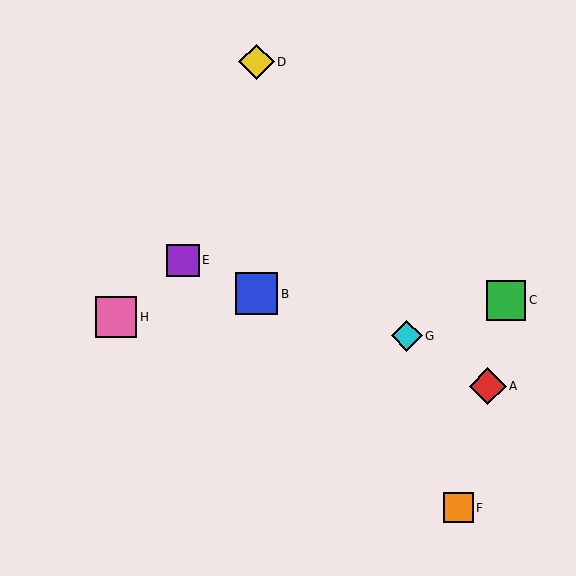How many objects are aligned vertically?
2 objects (B, D) are aligned vertically.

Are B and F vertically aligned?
No, B is at x≈256 and F is at x≈458.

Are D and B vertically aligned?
Yes, both are at x≈256.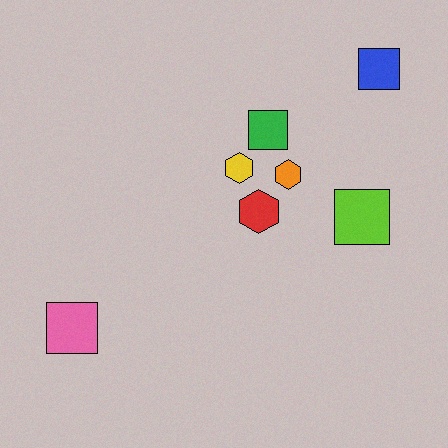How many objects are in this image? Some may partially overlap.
There are 7 objects.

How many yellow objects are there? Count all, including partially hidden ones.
There is 1 yellow object.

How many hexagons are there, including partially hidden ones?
There are 3 hexagons.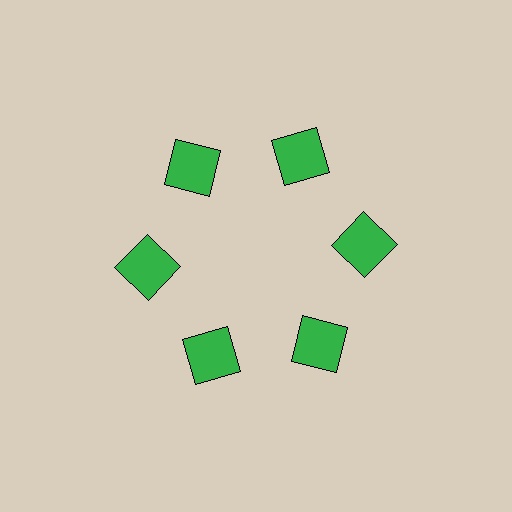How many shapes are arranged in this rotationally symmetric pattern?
There are 6 shapes, arranged in 6 groups of 1.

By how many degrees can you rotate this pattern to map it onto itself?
The pattern maps onto itself every 60 degrees of rotation.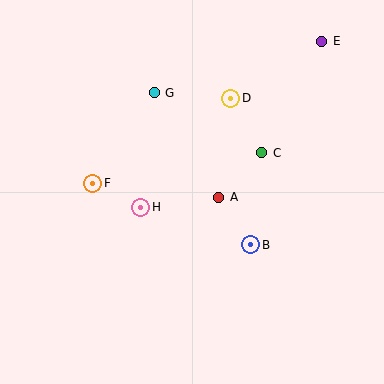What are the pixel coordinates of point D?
Point D is at (231, 98).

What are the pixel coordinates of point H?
Point H is at (141, 207).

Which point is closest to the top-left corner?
Point G is closest to the top-left corner.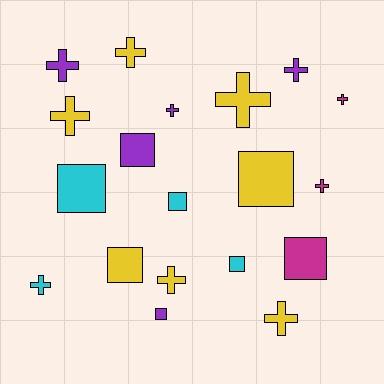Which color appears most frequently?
Yellow, with 7 objects.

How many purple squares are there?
There are 2 purple squares.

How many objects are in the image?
There are 19 objects.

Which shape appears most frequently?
Cross, with 11 objects.